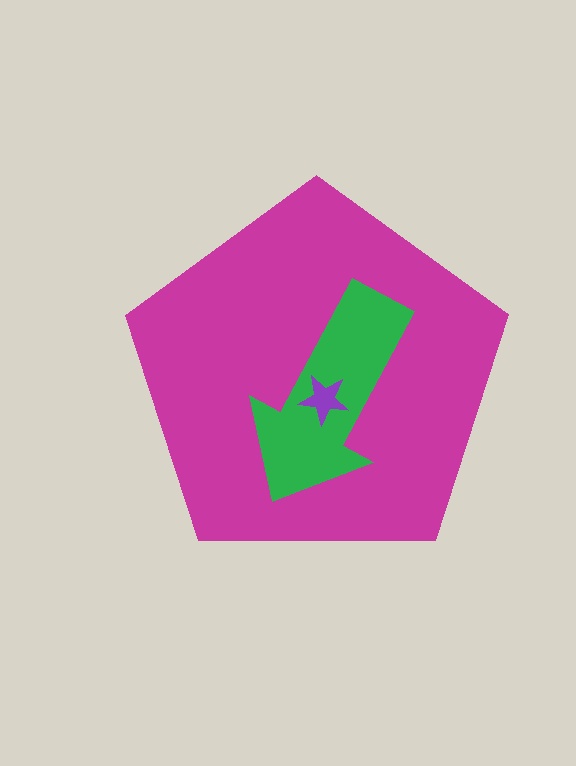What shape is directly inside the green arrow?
The purple star.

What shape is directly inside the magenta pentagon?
The green arrow.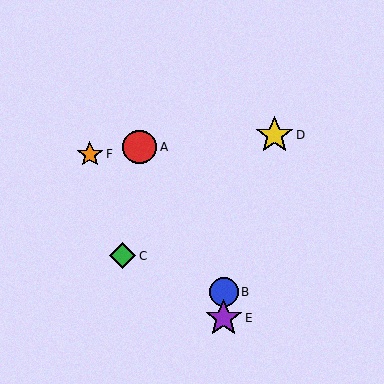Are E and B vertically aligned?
Yes, both are at x≈224.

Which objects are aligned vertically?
Objects B, E are aligned vertically.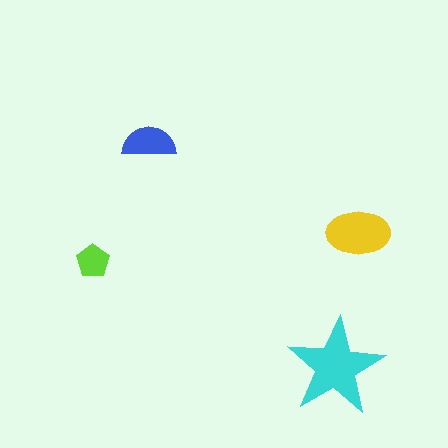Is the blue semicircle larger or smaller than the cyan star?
Smaller.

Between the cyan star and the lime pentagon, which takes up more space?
The cyan star.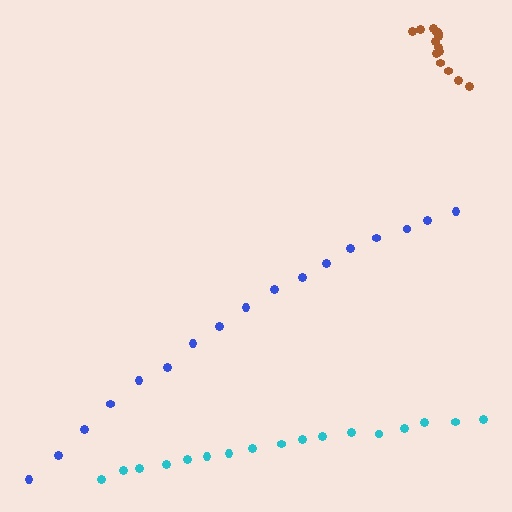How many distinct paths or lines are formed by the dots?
There are 3 distinct paths.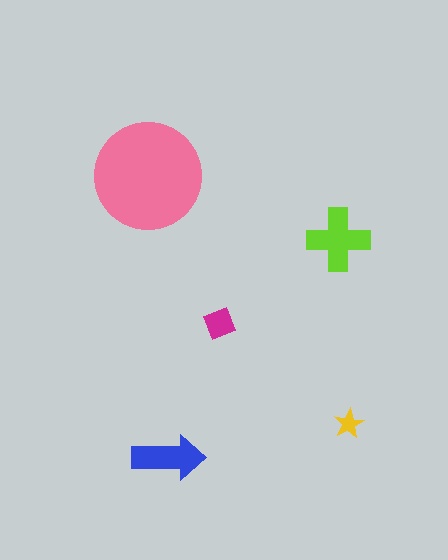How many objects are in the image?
There are 5 objects in the image.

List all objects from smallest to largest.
The yellow star, the magenta diamond, the blue arrow, the lime cross, the pink circle.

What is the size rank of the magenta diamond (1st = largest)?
4th.